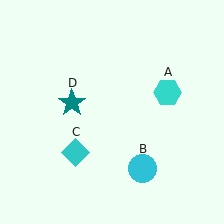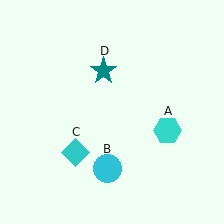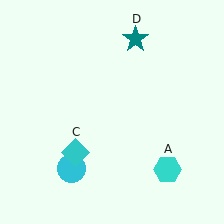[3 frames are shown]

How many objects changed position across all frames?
3 objects changed position: cyan hexagon (object A), cyan circle (object B), teal star (object D).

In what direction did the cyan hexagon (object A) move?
The cyan hexagon (object A) moved down.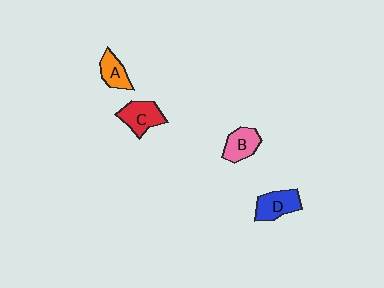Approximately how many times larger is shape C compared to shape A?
Approximately 1.4 times.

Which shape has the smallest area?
Shape A (orange).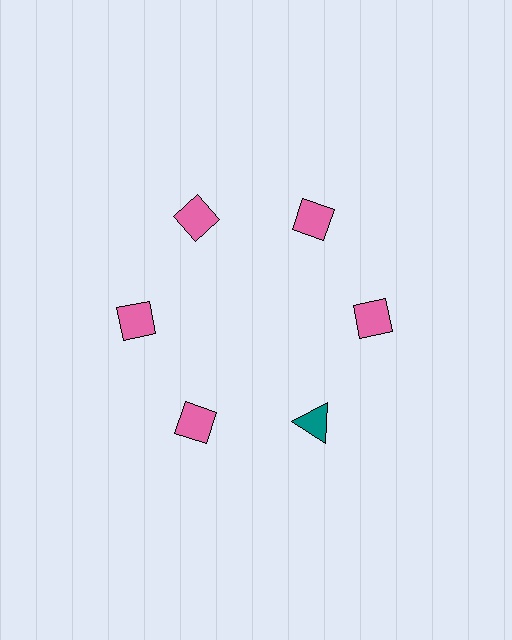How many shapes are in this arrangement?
There are 6 shapes arranged in a ring pattern.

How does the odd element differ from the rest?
It differs in both color (teal instead of pink) and shape (triangle instead of diamond).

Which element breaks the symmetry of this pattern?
The teal triangle at roughly the 5 o'clock position breaks the symmetry. All other shapes are pink diamonds.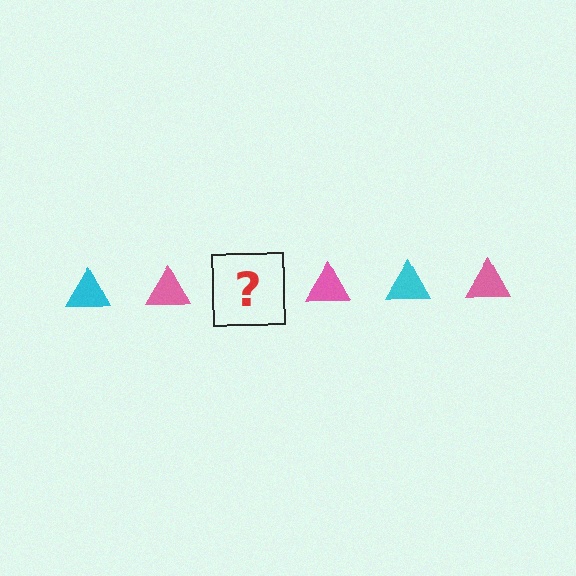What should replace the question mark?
The question mark should be replaced with a cyan triangle.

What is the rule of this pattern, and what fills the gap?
The rule is that the pattern cycles through cyan, pink triangles. The gap should be filled with a cyan triangle.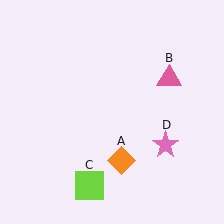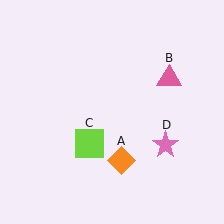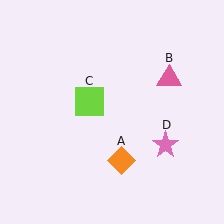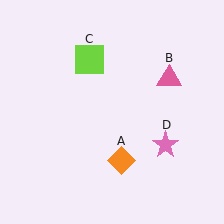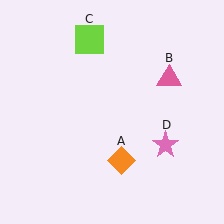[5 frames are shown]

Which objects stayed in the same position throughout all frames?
Orange diamond (object A) and pink triangle (object B) and pink star (object D) remained stationary.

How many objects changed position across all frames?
1 object changed position: lime square (object C).